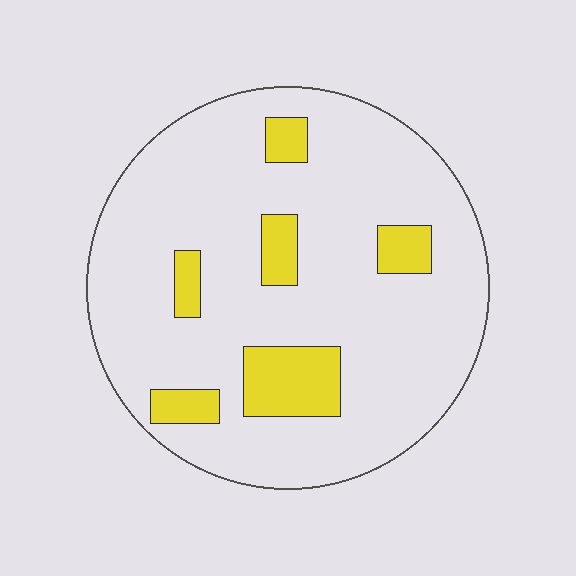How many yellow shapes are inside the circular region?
6.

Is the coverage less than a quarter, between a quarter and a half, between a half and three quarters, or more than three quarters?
Less than a quarter.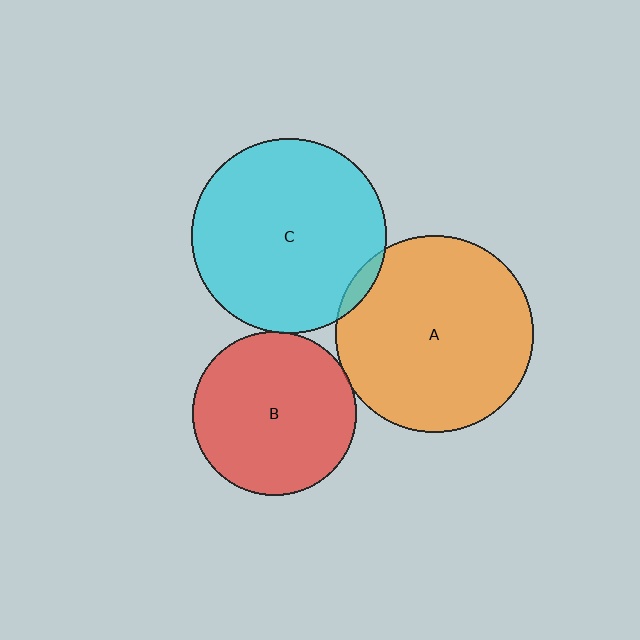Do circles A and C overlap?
Yes.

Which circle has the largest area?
Circle A (orange).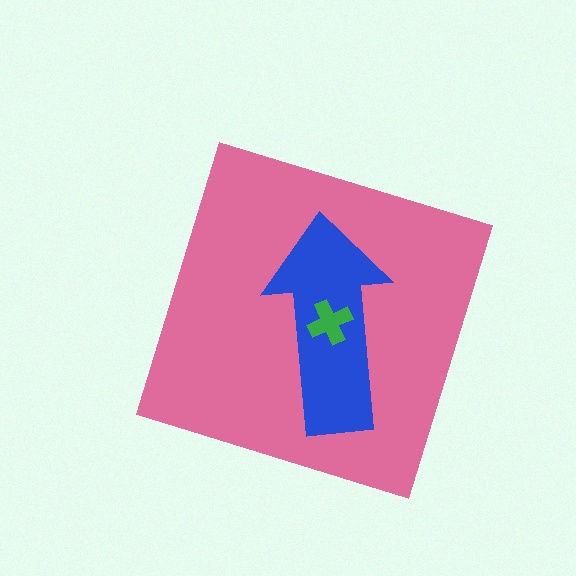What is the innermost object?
The green cross.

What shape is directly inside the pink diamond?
The blue arrow.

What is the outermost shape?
The pink diamond.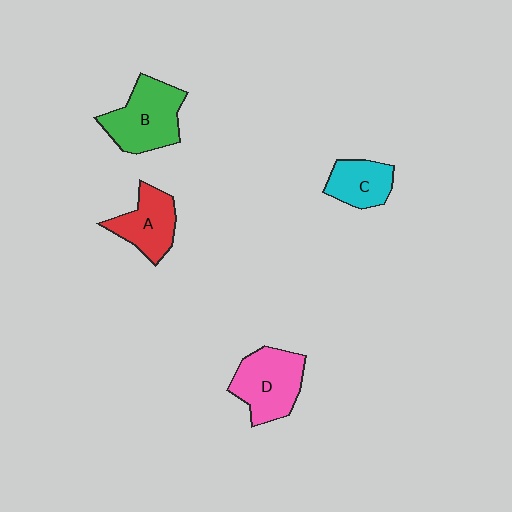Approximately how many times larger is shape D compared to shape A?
Approximately 1.3 times.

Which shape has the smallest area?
Shape C (cyan).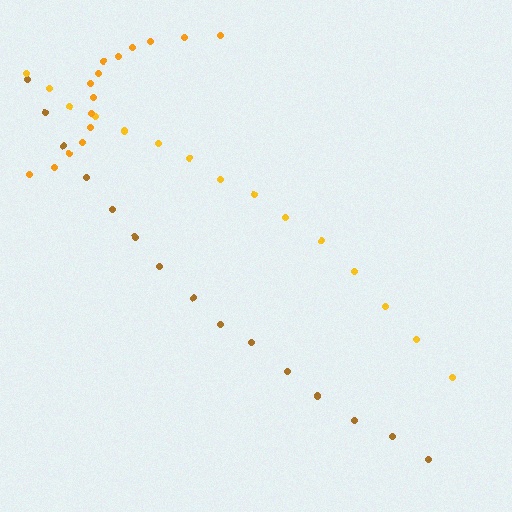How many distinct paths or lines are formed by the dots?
There are 3 distinct paths.